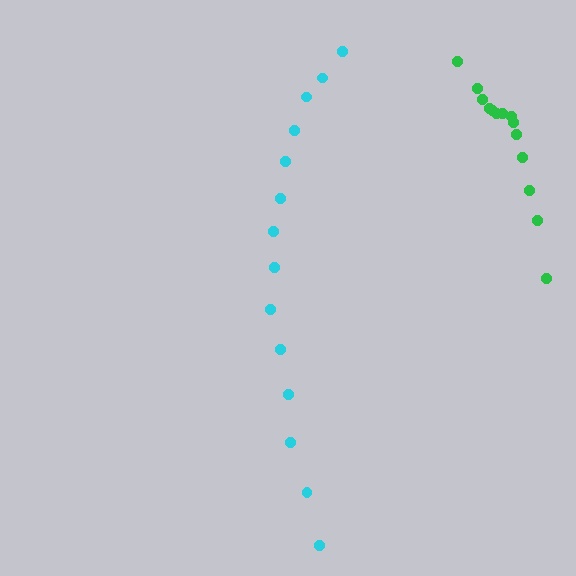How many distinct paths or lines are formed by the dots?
There are 2 distinct paths.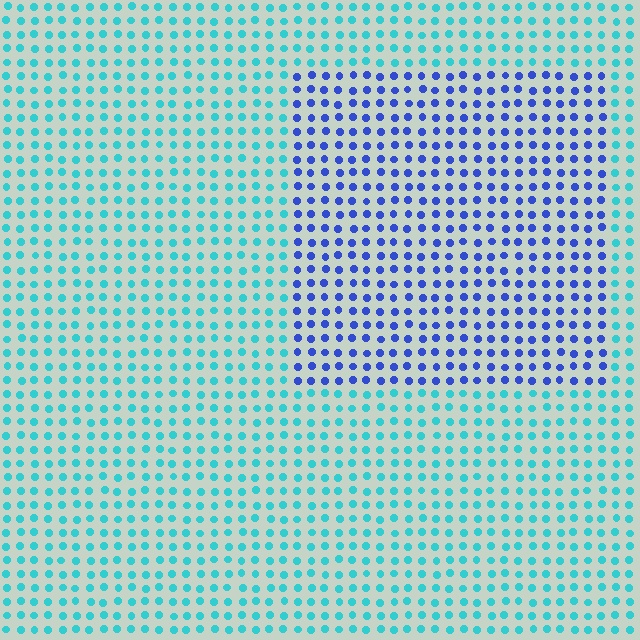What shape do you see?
I see a rectangle.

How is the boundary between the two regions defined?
The boundary is defined purely by a slight shift in hue (about 50 degrees). Spacing, size, and orientation are identical on both sides.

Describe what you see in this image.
The image is filled with small cyan elements in a uniform arrangement. A rectangle-shaped region is visible where the elements are tinted to a slightly different hue, forming a subtle color boundary.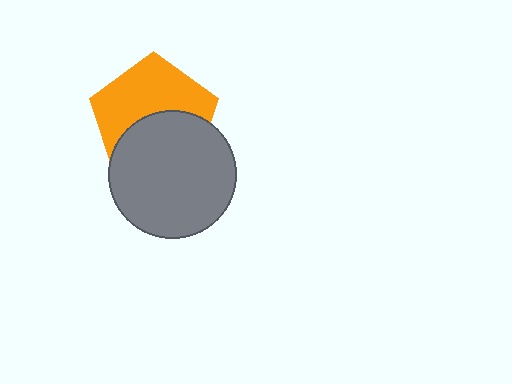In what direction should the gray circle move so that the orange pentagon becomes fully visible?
The gray circle should move down. That is the shortest direction to clear the overlap and leave the orange pentagon fully visible.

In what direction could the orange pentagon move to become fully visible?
The orange pentagon could move up. That would shift it out from behind the gray circle entirely.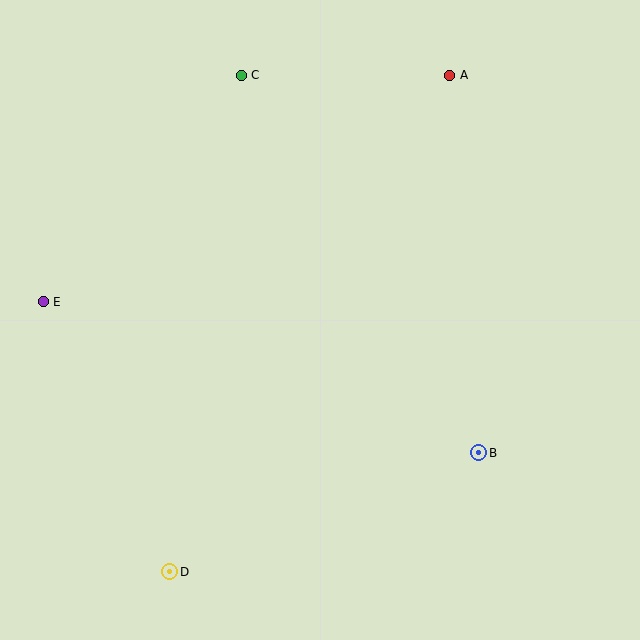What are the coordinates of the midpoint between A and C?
The midpoint between A and C is at (345, 75).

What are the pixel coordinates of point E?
Point E is at (43, 302).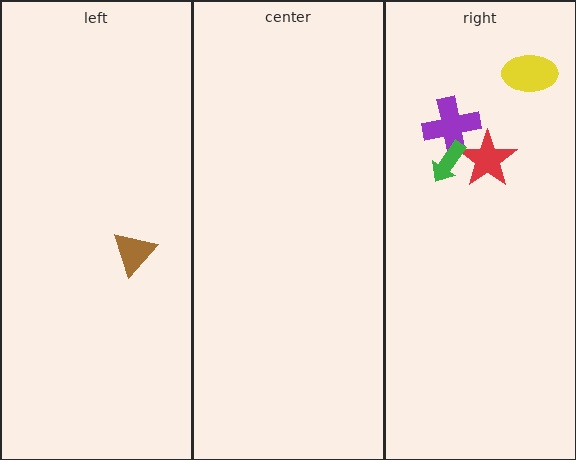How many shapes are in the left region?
1.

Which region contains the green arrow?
The right region.